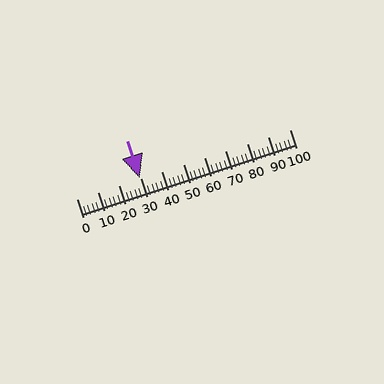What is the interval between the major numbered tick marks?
The major tick marks are spaced 10 units apart.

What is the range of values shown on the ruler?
The ruler shows values from 0 to 100.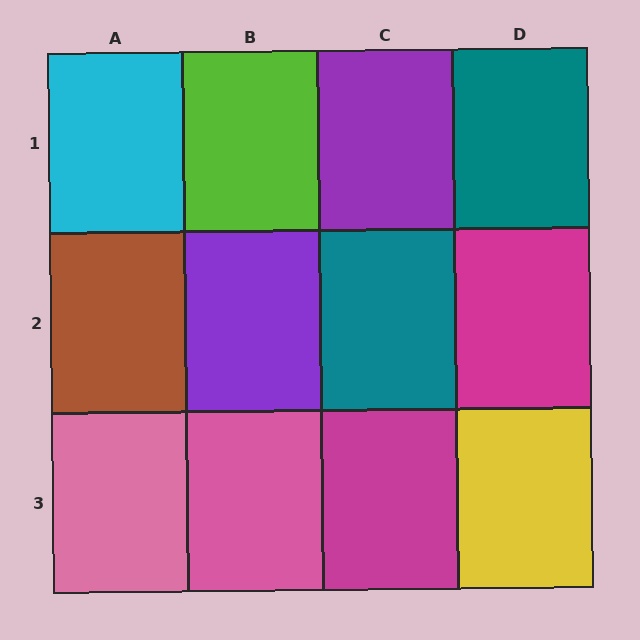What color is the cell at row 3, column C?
Magenta.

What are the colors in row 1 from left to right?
Cyan, lime, purple, teal.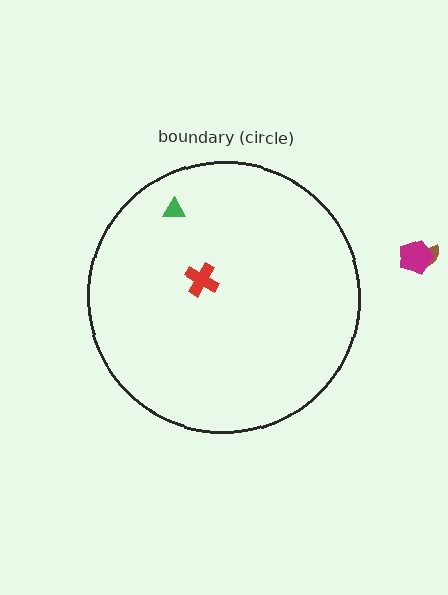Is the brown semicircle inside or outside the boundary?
Outside.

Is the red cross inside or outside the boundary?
Inside.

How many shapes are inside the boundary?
2 inside, 2 outside.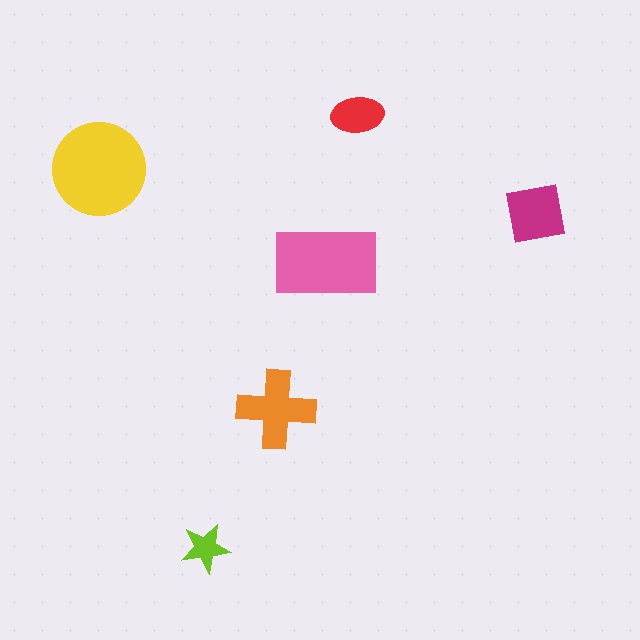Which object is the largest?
The yellow circle.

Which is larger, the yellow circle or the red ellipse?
The yellow circle.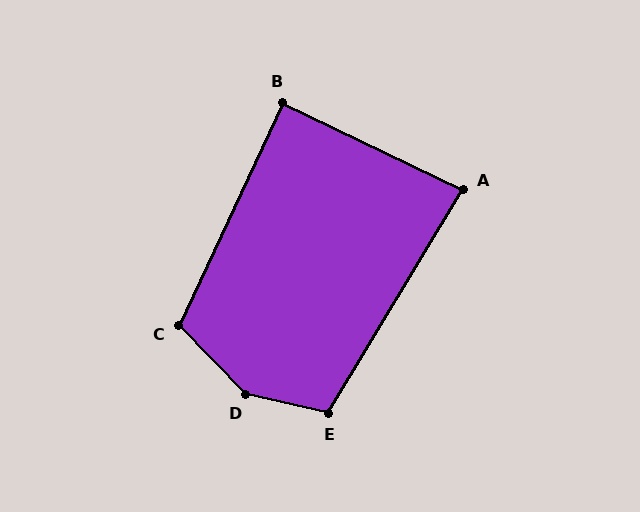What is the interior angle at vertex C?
Approximately 111 degrees (obtuse).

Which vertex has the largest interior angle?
D, at approximately 146 degrees.